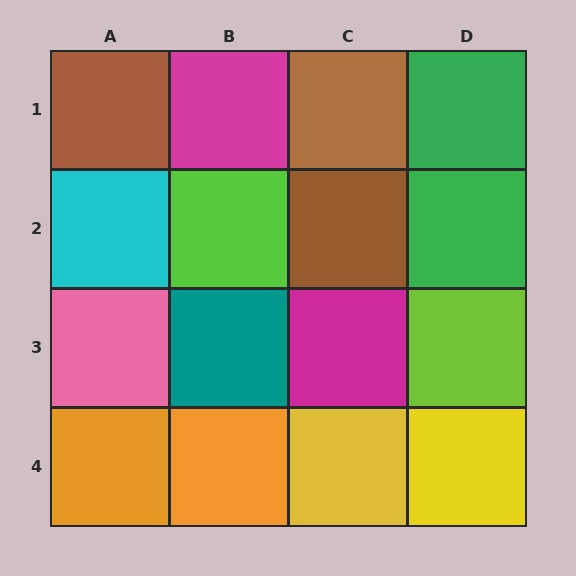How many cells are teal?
1 cell is teal.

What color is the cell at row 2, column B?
Lime.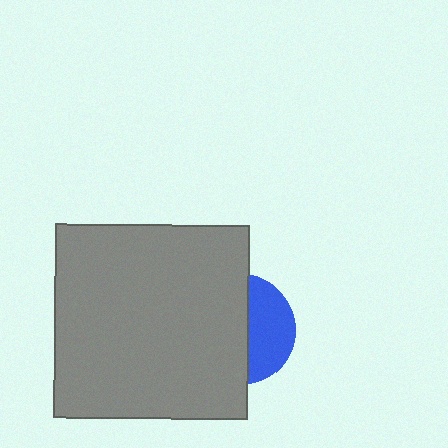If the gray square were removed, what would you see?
You would see the complete blue circle.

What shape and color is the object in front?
The object in front is a gray square.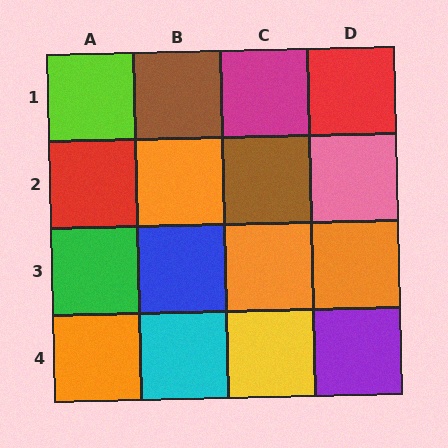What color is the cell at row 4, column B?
Cyan.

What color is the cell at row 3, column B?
Blue.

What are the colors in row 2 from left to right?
Red, orange, brown, pink.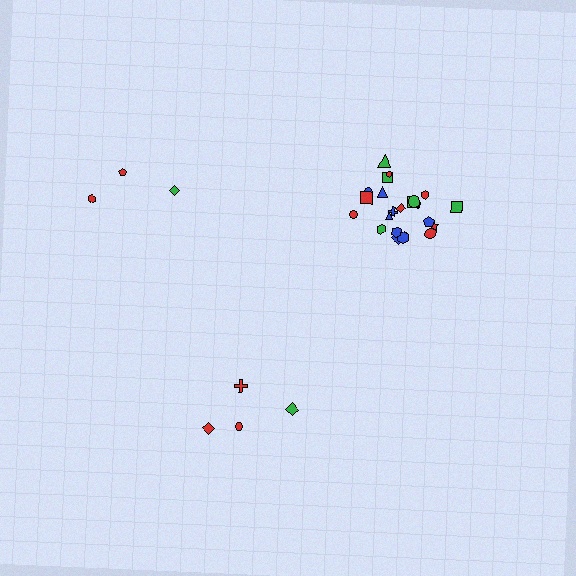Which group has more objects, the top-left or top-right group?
The top-right group.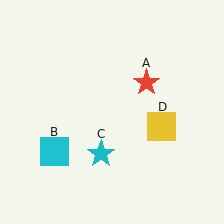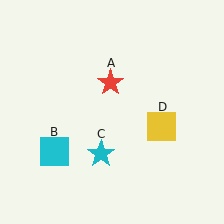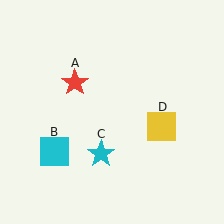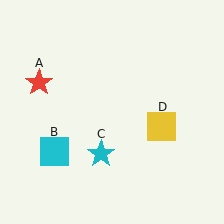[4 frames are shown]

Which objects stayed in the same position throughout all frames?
Cyan square (object B) and cyan star (object C) and yellow square (object D) remained stationary.